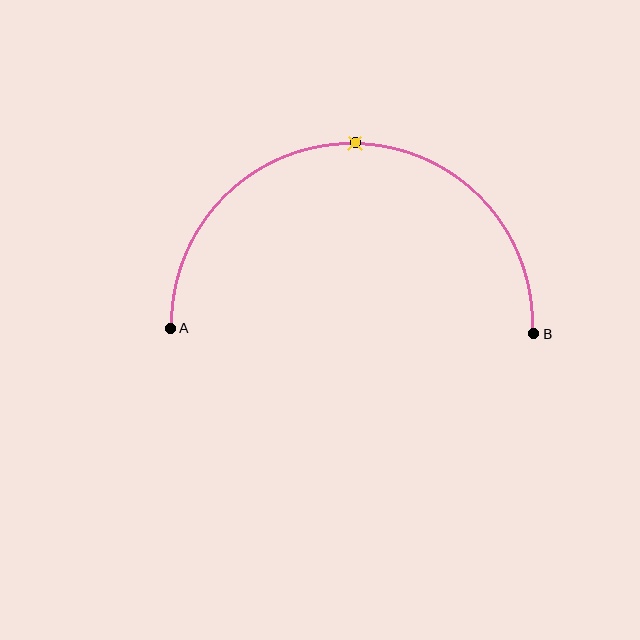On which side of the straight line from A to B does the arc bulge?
The arc bulges above the straight line connecting A and B.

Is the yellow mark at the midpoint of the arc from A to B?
Yes. The yellow mark lies on the arc at equal arc-length from both A and B — it is the arc midpoint.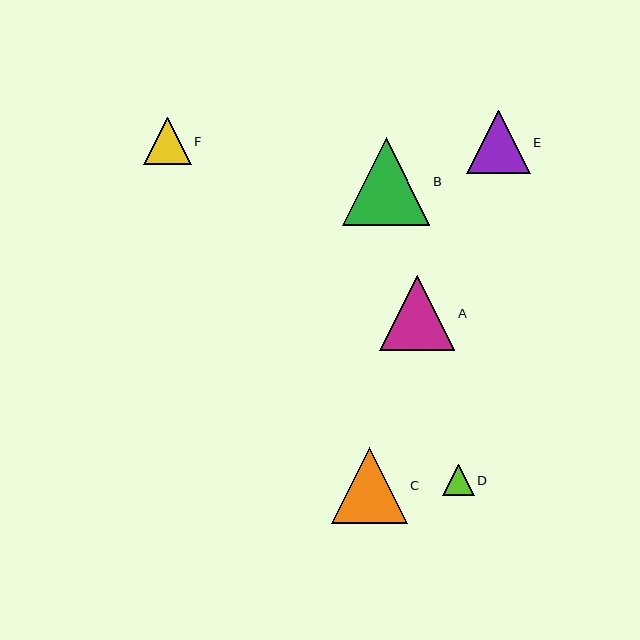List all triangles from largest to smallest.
From largest to smallest: B, C, A, E, F, D.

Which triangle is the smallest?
Triangle D is the smallest with a size of approximately 31 pixels.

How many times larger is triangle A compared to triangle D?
Triangle A is approximately 2.4 times the size of triangle D.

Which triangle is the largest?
Triangle B is the largest with a size of approximately 88 pixels.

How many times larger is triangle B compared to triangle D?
Triangle B is approximately 2.8 times the size of triangle D.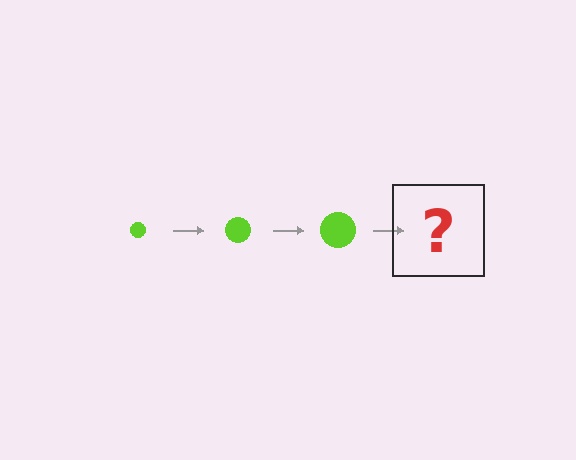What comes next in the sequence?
The next element should be a lime circle, larger than the previous one.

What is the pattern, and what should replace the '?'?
The pattern is that the circle gets progressively larger each step. The '?' should be a lime circle, larger than the previous one.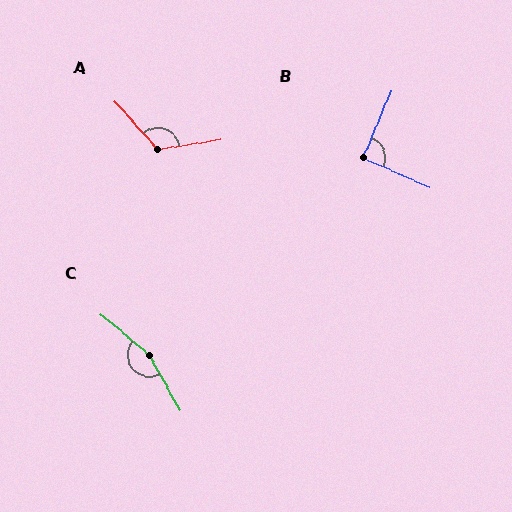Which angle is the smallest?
B, at approximately 91 degrees.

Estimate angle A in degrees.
Approximately 123 degrees.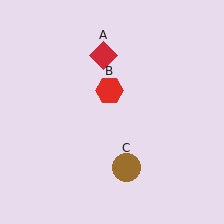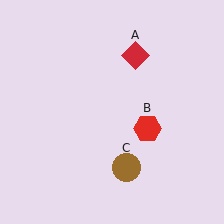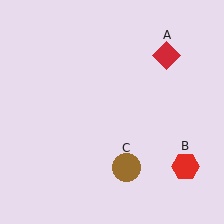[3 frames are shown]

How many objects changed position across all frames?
2 objects changed position: red diamond (object A), red hexagon (object B).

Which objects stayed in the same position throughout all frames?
Brown circle (object C) remained stationary.